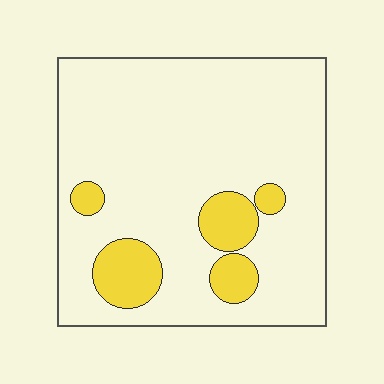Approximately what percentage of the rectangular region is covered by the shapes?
Approximately 15%.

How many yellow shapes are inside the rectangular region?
5.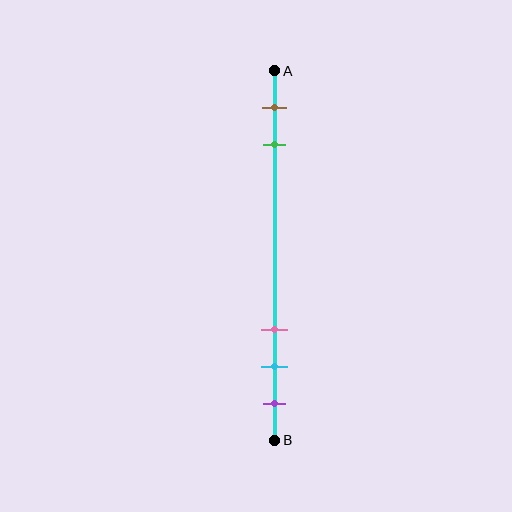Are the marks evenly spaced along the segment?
No, the marks are not evenly spaced.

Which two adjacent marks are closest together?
The cyan and purple marks are the closest adjacent pair.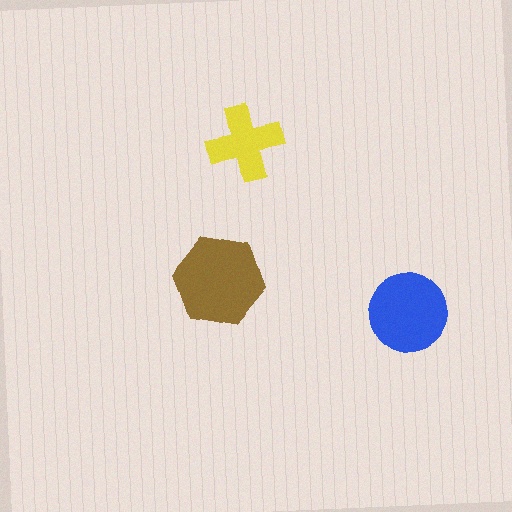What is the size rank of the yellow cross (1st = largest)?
3rd.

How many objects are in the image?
There are 3 objects in the image.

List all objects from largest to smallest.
The brown hexagon, the blue circle, the yellow cross.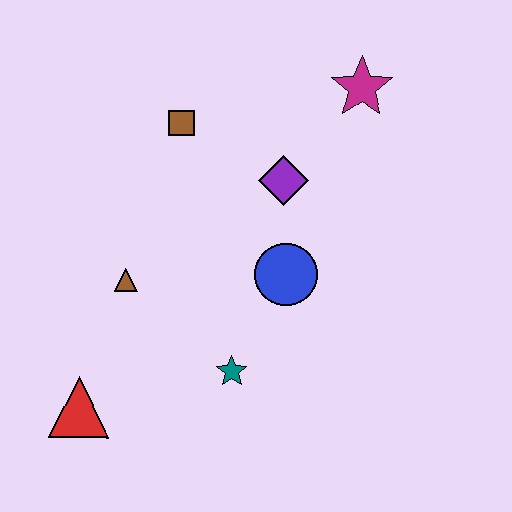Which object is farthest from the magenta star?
The red triangle is farthest from the magenta star.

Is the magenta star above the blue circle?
Yes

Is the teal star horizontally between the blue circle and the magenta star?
No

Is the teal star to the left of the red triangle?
No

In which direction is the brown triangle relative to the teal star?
The brown triangle is to the left of the teal star.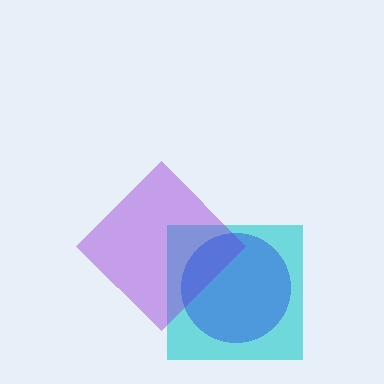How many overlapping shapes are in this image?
There are 3 overlapping shapes in the image.